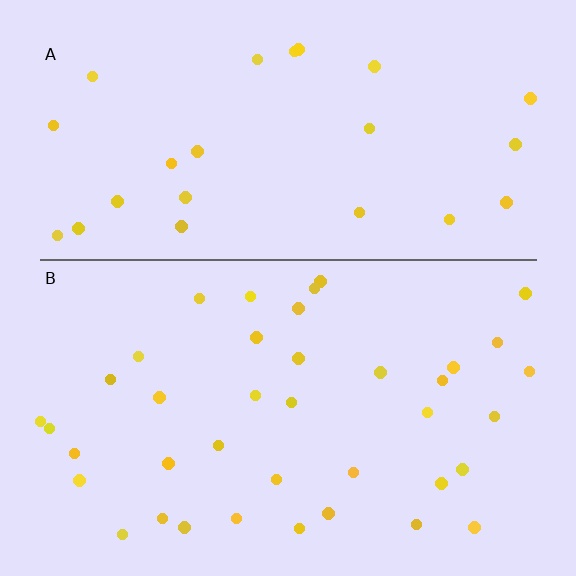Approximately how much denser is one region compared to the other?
Approximately 1.6× — region B over region A.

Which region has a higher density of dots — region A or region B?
B (the bottom).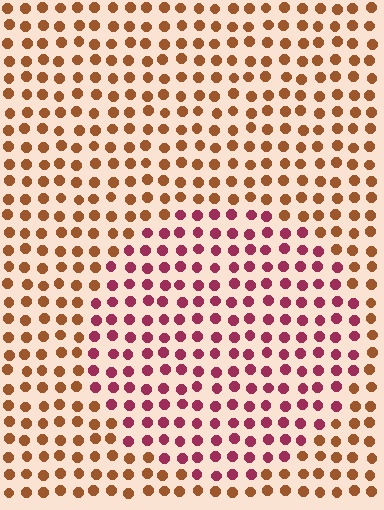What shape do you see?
I see a circle.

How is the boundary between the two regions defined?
The boundary is defined purely by a slight shift in hue (about 46 degrees). Spacing, size, and orientation are identical on both sides.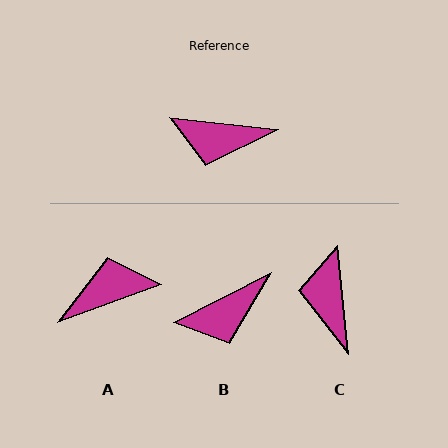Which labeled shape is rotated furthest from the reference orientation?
A, about 153 degrees away.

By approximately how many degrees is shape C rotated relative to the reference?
Approximately 78 degrees clockwise.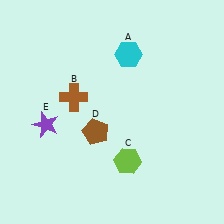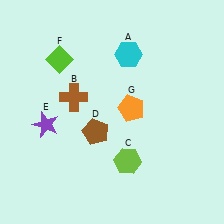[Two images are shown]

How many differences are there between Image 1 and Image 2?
There are 2 differences between the two images.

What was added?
A lime diamond (F), an orange pentagon (G) were added in Image 2.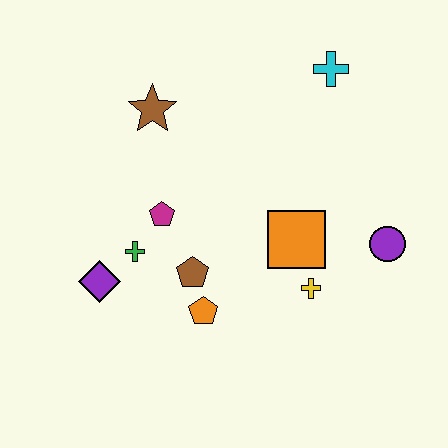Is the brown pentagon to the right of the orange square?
No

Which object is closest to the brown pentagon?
The orange pentagon is closest to the brown pentagon.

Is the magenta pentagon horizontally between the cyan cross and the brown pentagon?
No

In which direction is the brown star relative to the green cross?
The brown star is above the green cross.